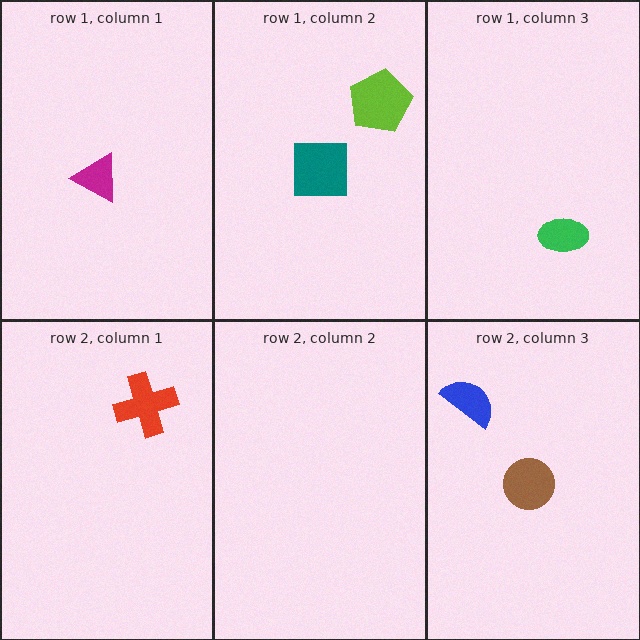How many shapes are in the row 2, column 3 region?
2.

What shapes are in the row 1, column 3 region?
The green ellipse.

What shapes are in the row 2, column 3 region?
The blue semicircle, the brown circle.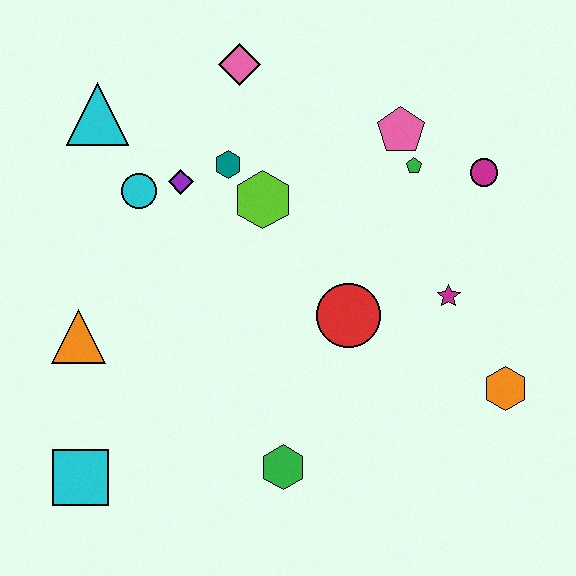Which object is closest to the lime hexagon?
The teal hexagon is closest to the lime hexagon.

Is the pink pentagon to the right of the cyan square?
Yes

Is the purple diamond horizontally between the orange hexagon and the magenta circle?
No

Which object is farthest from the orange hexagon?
The cyan triangle is farthest from the orange hexagon.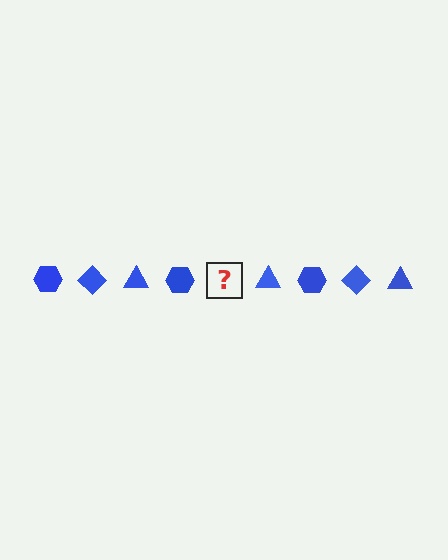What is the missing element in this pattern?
The missing element is a blue diamond.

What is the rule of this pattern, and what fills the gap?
The rule is that the pattern cycles through hexagon, diamond, triangle shapes in blue. The gap should be filled with a blue diamond.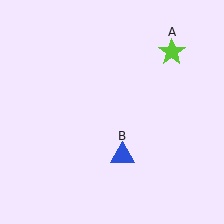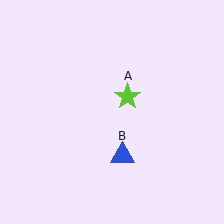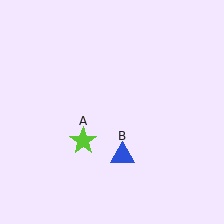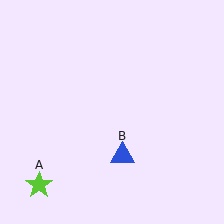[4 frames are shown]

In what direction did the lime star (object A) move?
The lime star (object A) moved down and to the left.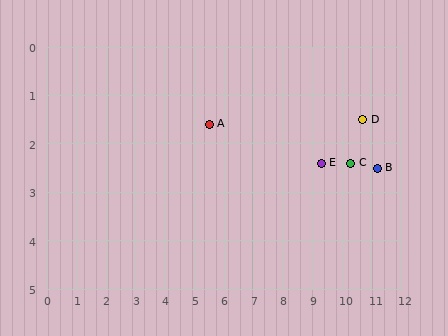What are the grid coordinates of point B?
Point B is at approximately (11.2, 2.5).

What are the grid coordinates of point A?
Point A is at approximately (5.5, 1.6).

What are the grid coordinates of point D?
Point D is at approximately (10.7, 1.5).